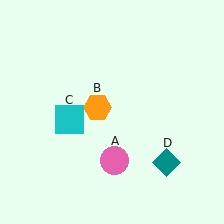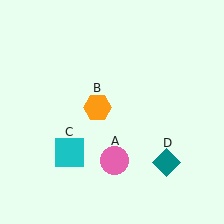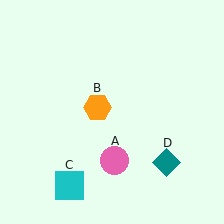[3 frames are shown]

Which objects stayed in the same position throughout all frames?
Pink circle (object A) and orange hexagon (object B) and teal diamond (object D) remained stationary.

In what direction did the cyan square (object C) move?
The cyan square (object C) moved down.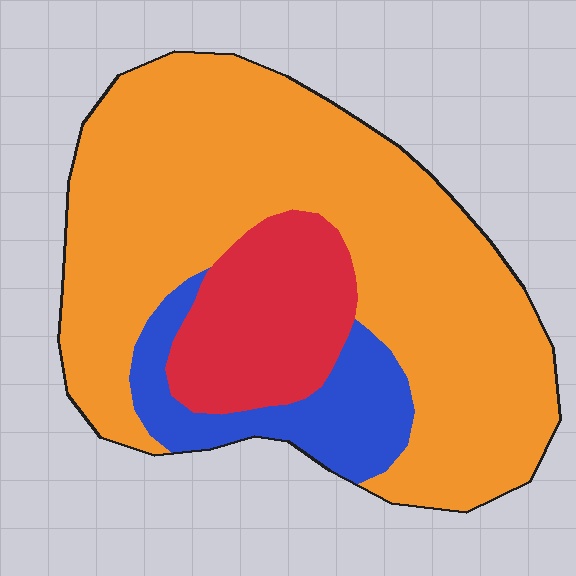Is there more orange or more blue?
Orange.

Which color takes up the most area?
Orange, at roughly 70%.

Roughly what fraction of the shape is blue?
Blue covers roughly 15% of the shape.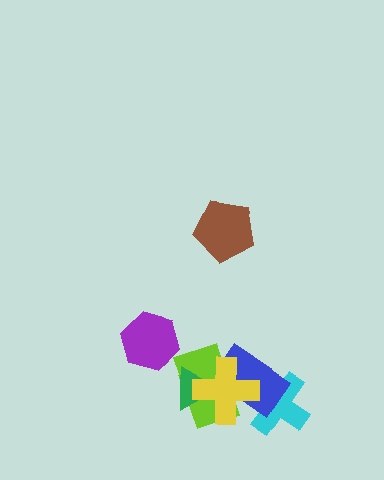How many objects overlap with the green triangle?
2 objects overlap with the green triangle.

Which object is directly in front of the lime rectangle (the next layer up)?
The green triangle is directly in front of the lime rectangle.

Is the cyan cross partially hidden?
Yes, it is partially covered by another shape.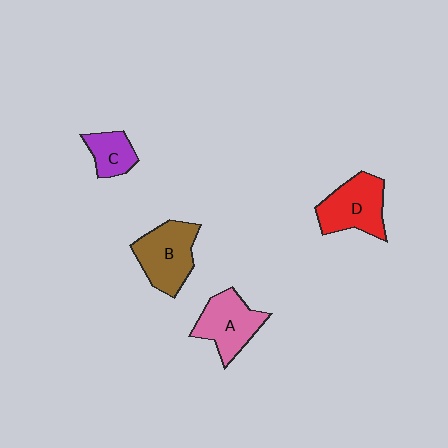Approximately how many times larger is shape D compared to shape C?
Approximately 1.8 times.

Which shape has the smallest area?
Shape C (purple).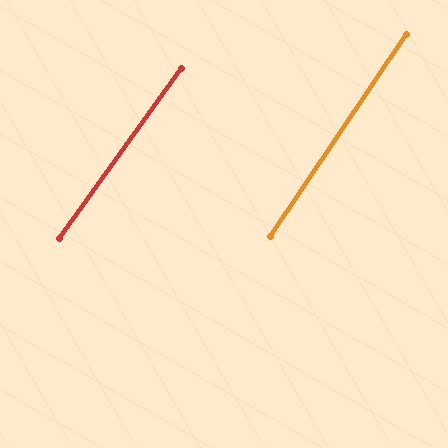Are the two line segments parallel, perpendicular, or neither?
Parallel — their directions differ by only 1.5°.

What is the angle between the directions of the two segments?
Approximately 2 degrees.